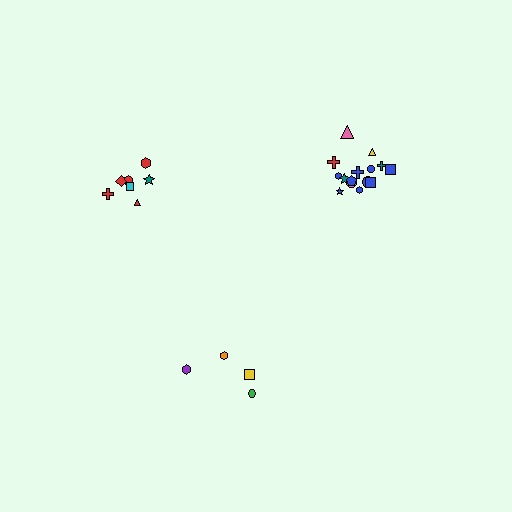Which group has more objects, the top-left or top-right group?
The top-right group.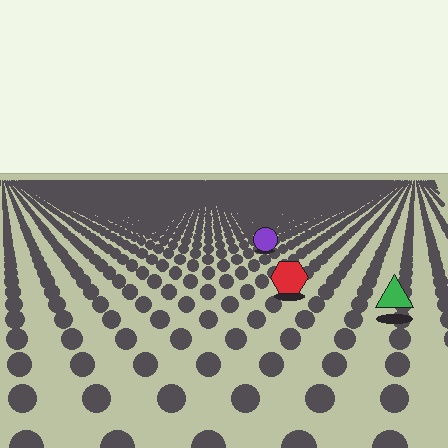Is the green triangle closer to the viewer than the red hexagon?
Yes. The green triangle is closer — you can tell from the texture gradient: the ground texture is coarser near it.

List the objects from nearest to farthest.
From nearest to farthest: the green triangle, the red hexagon, the purple circle.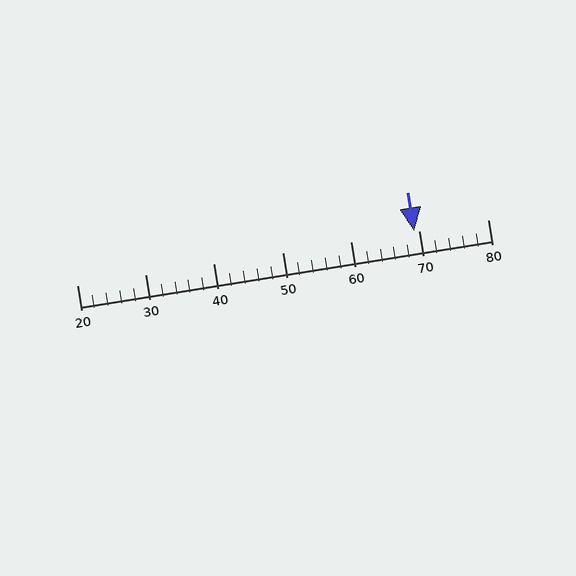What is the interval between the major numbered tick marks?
The major tick marks are spaced 10 units apart.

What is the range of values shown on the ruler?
The ruler shows values from 20 to 80.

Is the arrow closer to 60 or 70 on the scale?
The arrow is closer to 70.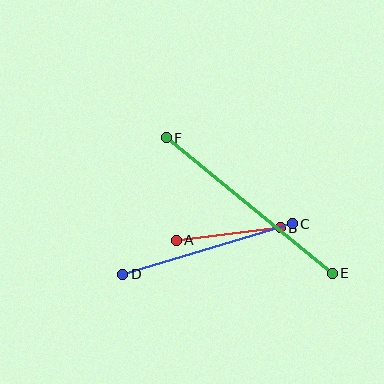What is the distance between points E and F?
The distance is approximately 214 pixels.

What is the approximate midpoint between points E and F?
The midpoint is at approximately (249, 206) pixels.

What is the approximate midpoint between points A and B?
The midpoint is at approximately (228, 234) pixels.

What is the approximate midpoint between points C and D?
The midpoint is at approximately (208, 249) pixels.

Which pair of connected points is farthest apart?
Points E and F are farthest apart.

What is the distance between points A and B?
The distance is approximately 105 pixels.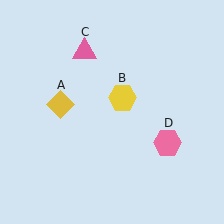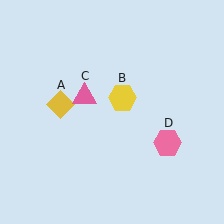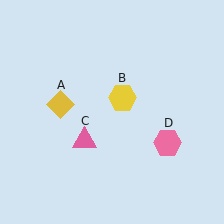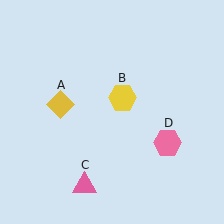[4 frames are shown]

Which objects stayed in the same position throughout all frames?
Yellow diamond (object A) and yellow hexagon (object B) and pink hexagon (object D) remained stationary.